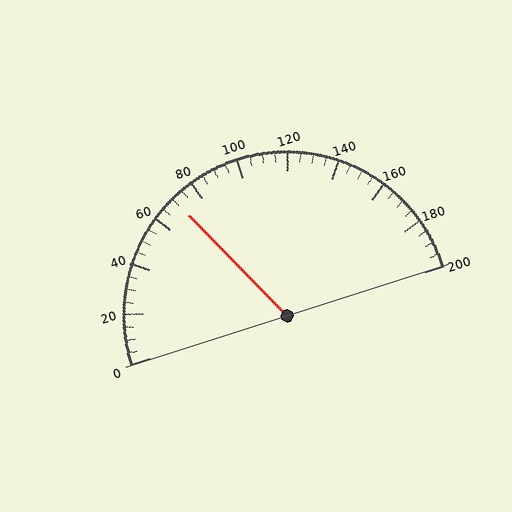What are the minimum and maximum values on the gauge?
The gauge ranges from 0 to 200.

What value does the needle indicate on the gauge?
The needle indicates approximately 70.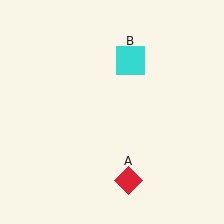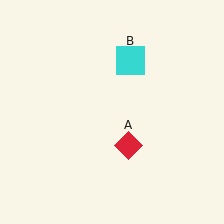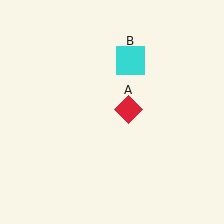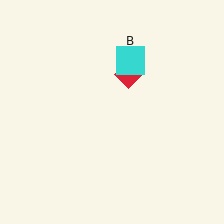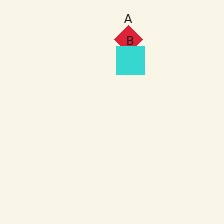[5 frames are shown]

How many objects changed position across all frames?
1 object changed position: red diamond (object A).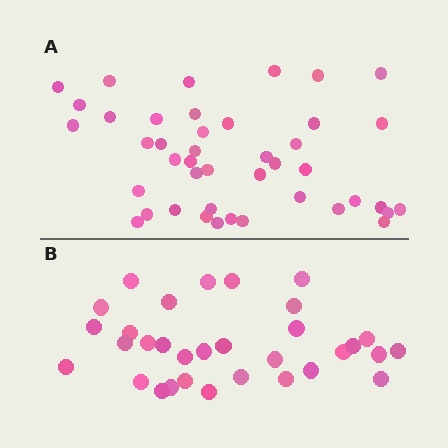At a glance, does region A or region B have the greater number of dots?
Region A (the top region) has more dots.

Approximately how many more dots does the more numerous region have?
Region A has roughly 12 or so more dots than region B.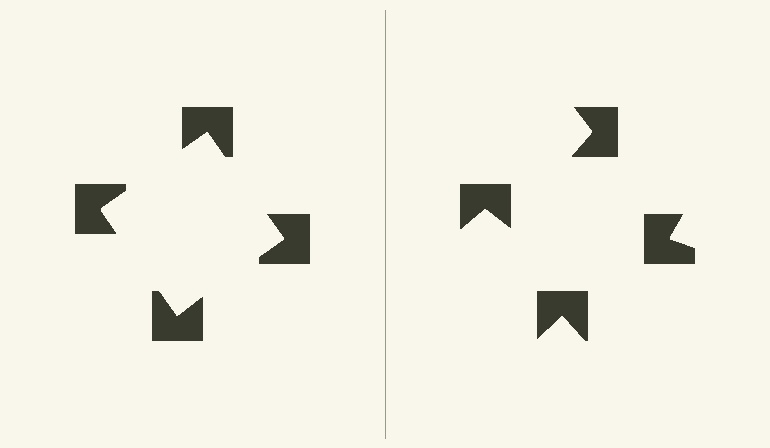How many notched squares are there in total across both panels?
8 — 4 on each side.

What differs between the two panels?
The notched squares are positioned identically on both sides; only the wedge orientations differ. On the left they align to a square; on the right they are misaligned.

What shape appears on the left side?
An illusory square.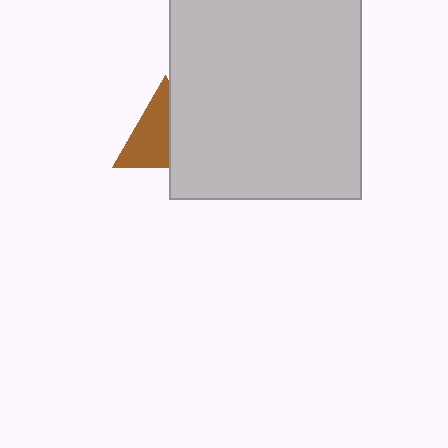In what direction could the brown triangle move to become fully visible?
The brown triangle could move left. That would shift it out from behind the light gray rectangle entirely.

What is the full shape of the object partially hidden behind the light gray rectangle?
The partially hidden object is a brown triangle.